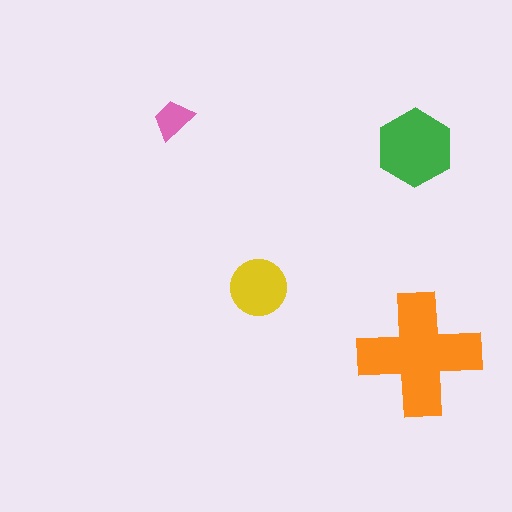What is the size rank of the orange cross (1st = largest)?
1st.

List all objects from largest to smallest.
The orange cross, the green hexagon, the yellow circle, the pink trapezoid.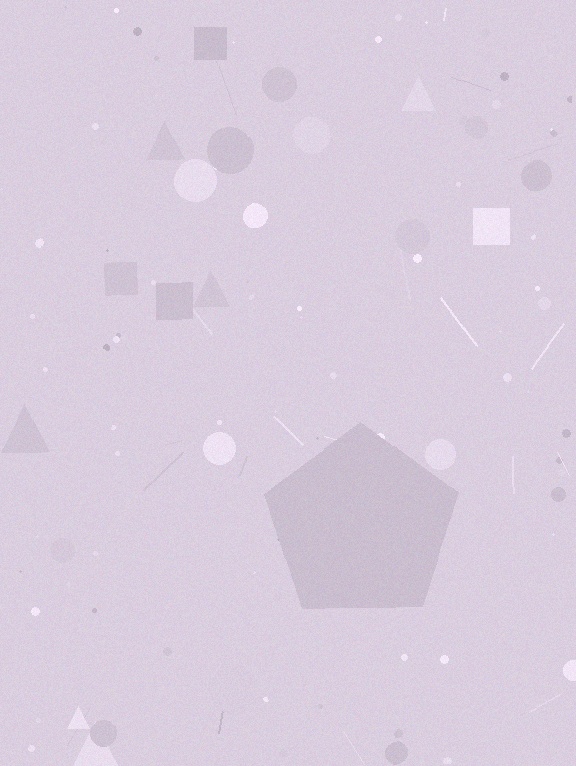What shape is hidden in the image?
A pentagon is hidden in the image.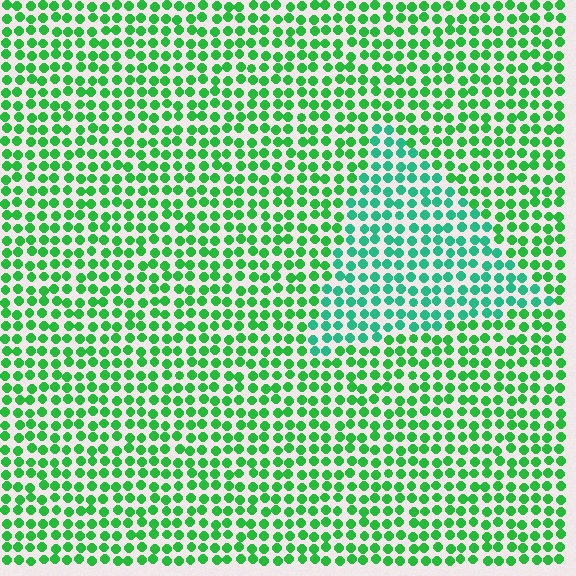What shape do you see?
I see a triangle.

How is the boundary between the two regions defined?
The boundary is defined purely by a slight shift in hue (about 31 degrees). Spacing, size, and orientation are identical on both sides.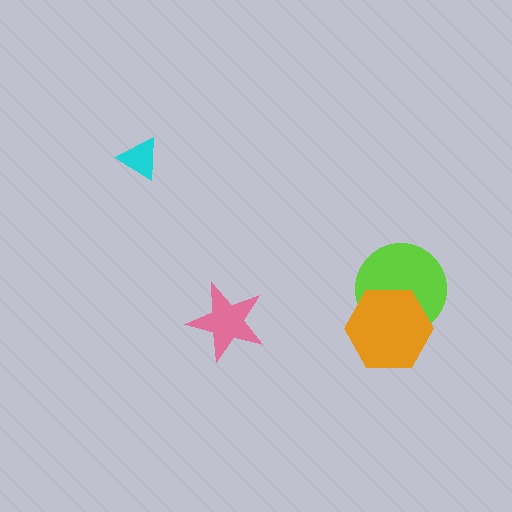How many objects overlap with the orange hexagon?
1 object overlaps with the orange hexagon.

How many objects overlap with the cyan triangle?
0 objects overlap with the cyan triangle.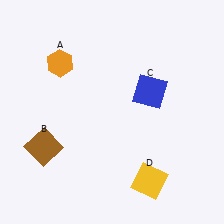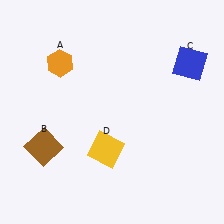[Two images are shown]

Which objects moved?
The objects that moved are: the blue square (C), the yellow square (D).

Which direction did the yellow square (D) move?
The yellow square (D) moved left.